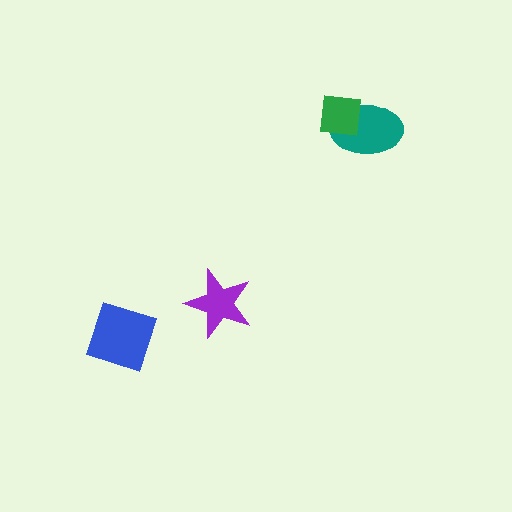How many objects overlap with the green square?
1 object overlaps with the green square.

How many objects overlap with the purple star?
0 objects overlap with the purple star.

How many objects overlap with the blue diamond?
0 objects overlap with the blue diamond.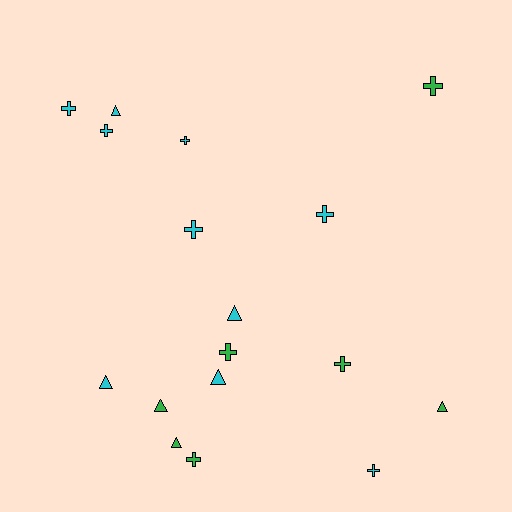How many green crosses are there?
There are 4 green crosses.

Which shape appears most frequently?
Cross, with 10 objects.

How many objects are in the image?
There are 17 objects.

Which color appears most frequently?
Cyan, with 10 objects.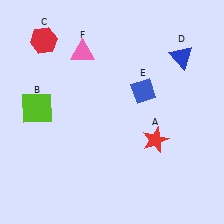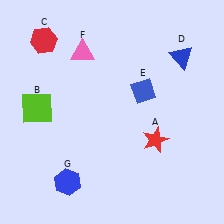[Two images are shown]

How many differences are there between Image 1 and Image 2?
There is 1 difference between the two images.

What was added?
A blue hexagon (G) was added in Image 2.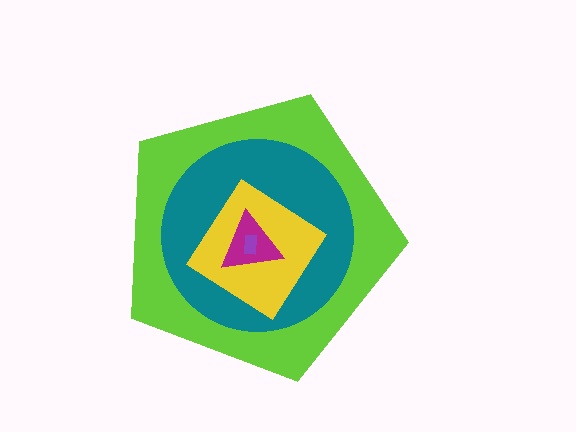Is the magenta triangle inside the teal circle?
Yes.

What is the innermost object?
The purple rectangle.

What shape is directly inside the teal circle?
The yellow diamond.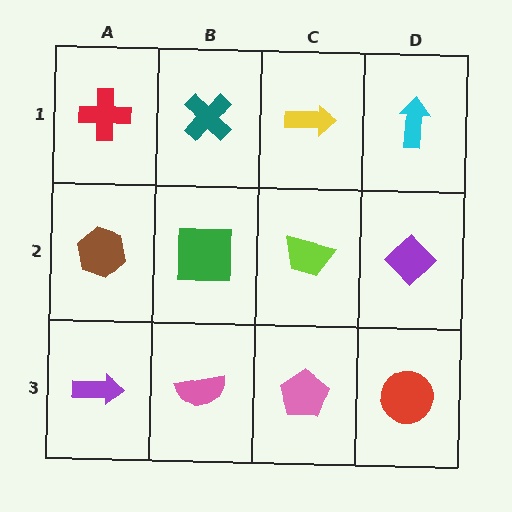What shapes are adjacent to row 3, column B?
A green square (row 2, column B), a purple arrow (row 3, column A), a pink pentagon (row 3, column C).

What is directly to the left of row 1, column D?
A yellow arrow.